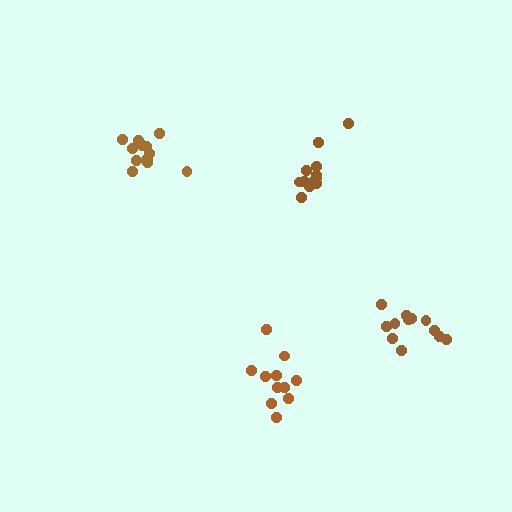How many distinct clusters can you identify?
There are 4 distinct clusters.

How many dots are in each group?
Group 1: 11 dots, Group 2: 12 dots, Group 3: 12 dots, Group 4: 13 dots (48 total).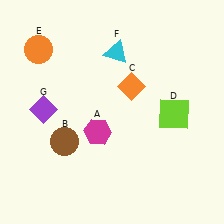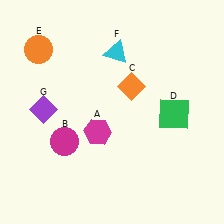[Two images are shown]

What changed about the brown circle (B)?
In Image 1, B is brown. In Image 2, it changed to magenta.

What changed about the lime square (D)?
In Image 1, D is lime. In Image 2, it changed to green.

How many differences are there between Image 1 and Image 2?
There are 2 differences between the two images.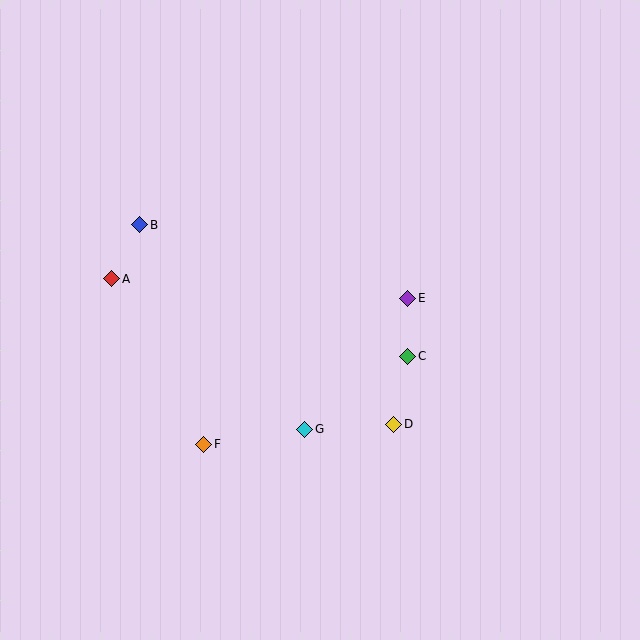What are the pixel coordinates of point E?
Point E is at (408, 298).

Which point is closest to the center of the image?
Point E at (408, 298) is closest to the center.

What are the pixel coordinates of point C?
Point C is at (408, 356).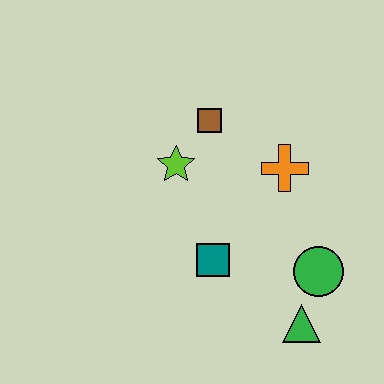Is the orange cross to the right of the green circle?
No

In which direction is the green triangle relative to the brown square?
The green triangle is below the brown square.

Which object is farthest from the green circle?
The brown square is farthest from the green circle.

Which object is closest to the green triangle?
The green circle is closest to the green triangle.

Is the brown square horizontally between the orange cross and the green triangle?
No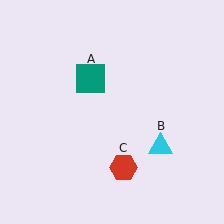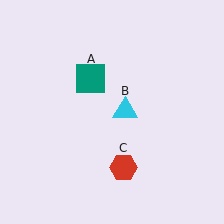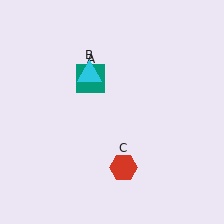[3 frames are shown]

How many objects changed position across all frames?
1 object changed position: cyan triangle (object B).